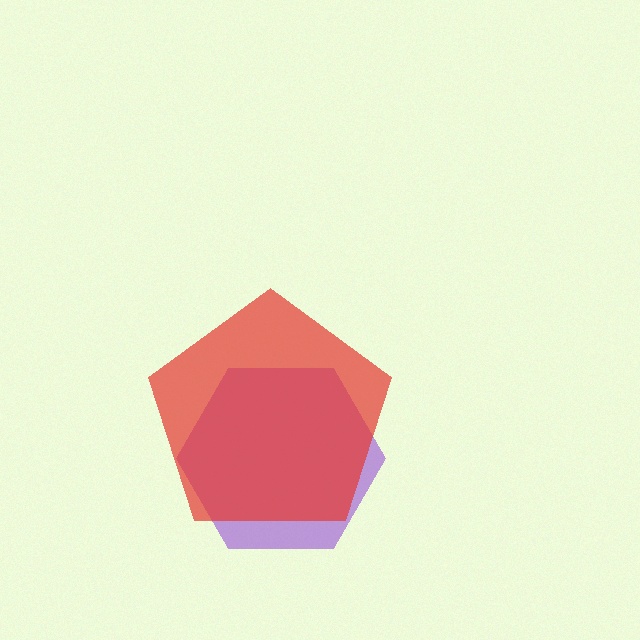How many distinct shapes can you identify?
There are 2 distinct shapes: a purple hexagon, a red pentagon.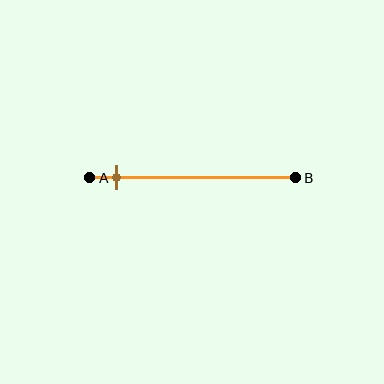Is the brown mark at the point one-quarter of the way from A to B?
No, the mark is at about 15% from A, not at the 25% one-quarter point.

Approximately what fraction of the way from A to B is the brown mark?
The brown mark is approximately 15% of the way from A to B.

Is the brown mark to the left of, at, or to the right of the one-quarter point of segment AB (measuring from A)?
The brown mark is to the left of the one-quarter point of segment AB.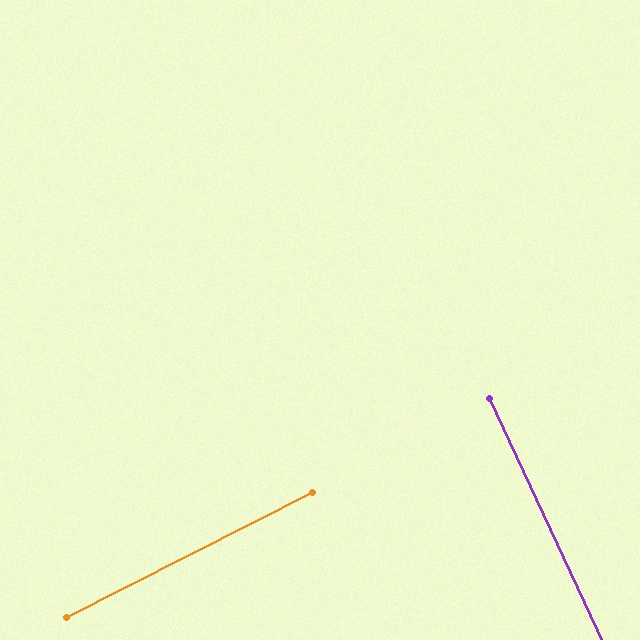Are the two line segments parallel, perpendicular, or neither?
Perpendicular — they meet at approximately 88°.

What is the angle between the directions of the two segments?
Approximately 88 degrees.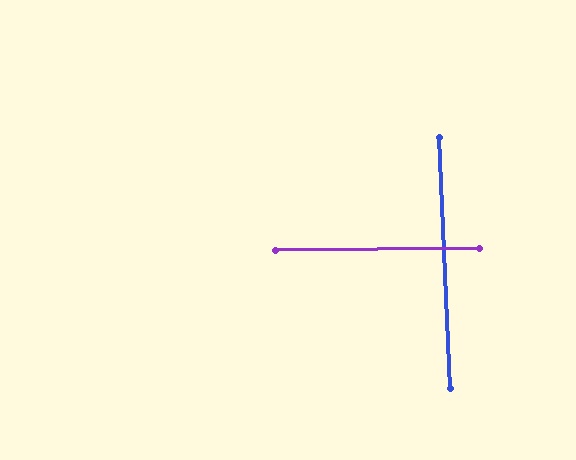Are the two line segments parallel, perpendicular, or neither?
Perpendicular — they meet at approximately 88°.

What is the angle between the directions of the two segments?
Approximately 88 degrees.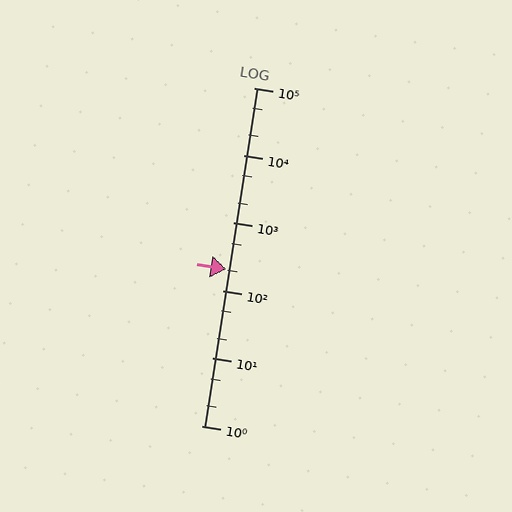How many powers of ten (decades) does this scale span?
The scale spans 5 decades, from 1 to 100000.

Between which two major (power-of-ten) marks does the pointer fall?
The pointer is between 100 and 1000.